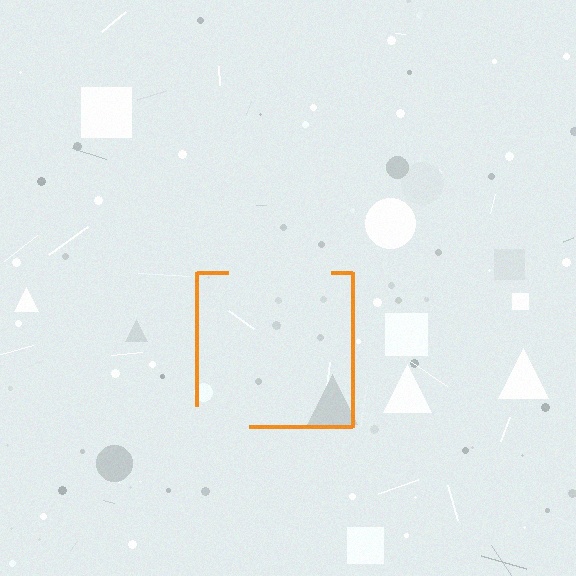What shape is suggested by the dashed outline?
The dashed outline suggests a square.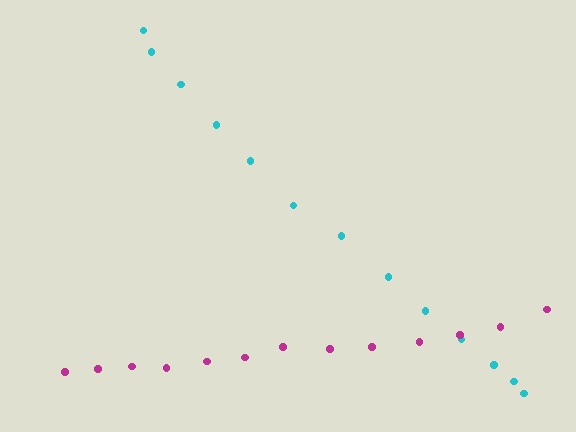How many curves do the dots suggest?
There are 2 distinct paths.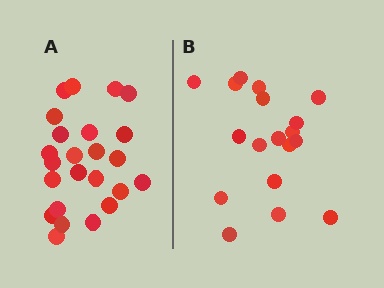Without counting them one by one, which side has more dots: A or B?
Region A (the left region) has more dots.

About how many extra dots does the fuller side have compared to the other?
Region A has about 6 more dots than region B.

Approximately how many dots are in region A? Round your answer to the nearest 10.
About 20 dots. (The exact count is 24, which rounds to 20.)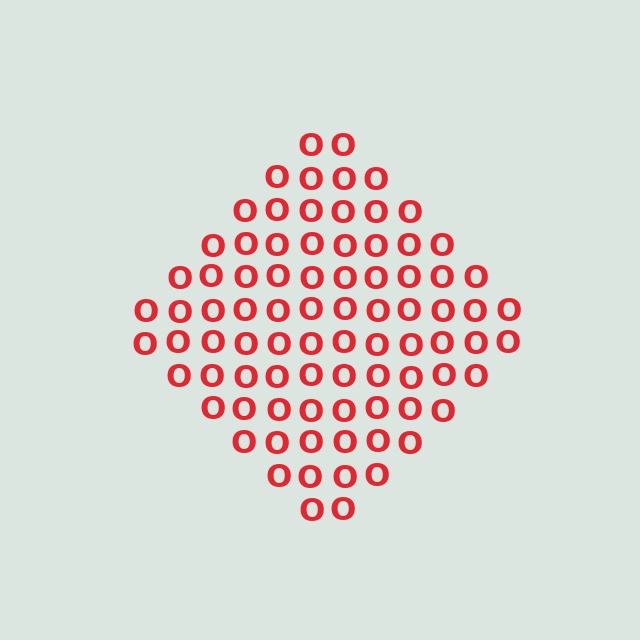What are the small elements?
The small elements are letter O's.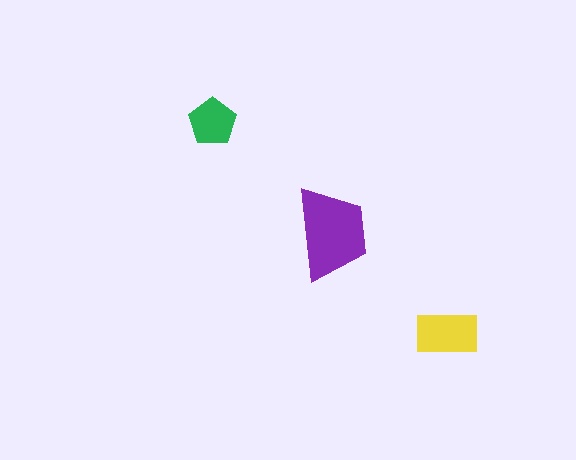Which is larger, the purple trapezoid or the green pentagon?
The purple trapezoid.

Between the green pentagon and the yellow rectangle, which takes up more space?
The yellow rectangle.